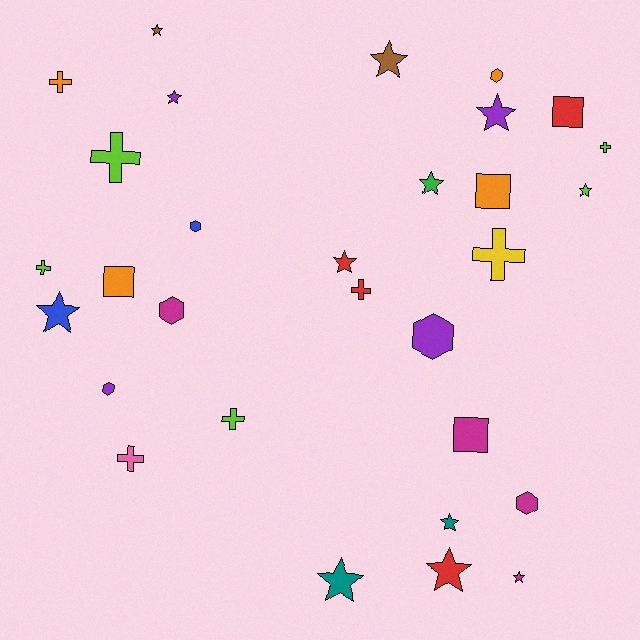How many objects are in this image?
There are 30 objects.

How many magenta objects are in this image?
There are 4 magenta objects.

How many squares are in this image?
There are 4 squares.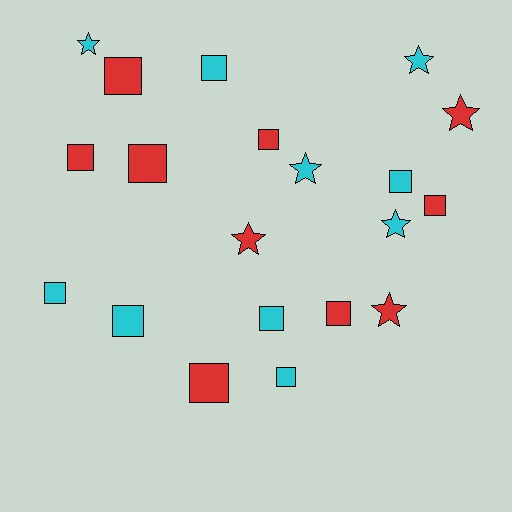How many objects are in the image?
There are 20 objects.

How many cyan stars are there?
There are 4 cyan stars.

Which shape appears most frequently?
Square, with 13 objects.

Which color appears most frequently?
Red, with 10 objects.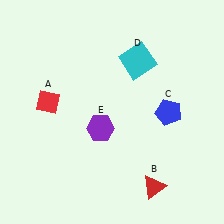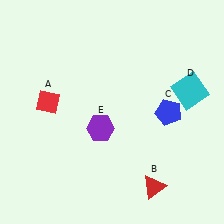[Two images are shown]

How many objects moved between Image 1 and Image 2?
1 object moved between the two images.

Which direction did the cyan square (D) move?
The cyan square (D) moved right.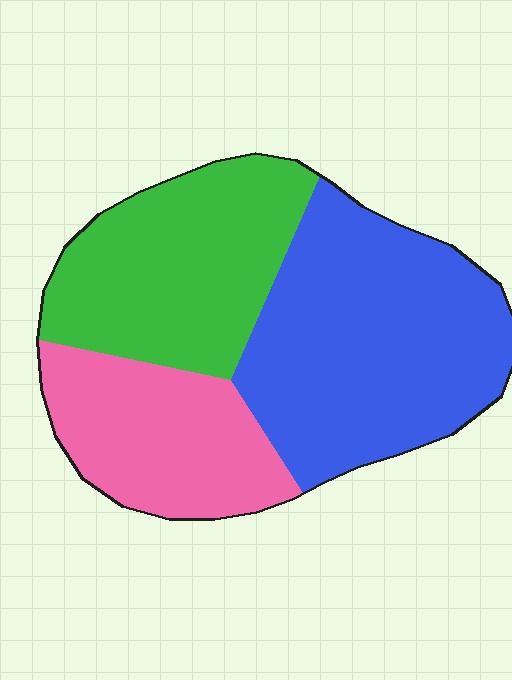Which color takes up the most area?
Blue, at roughly 45%.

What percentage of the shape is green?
Green covers around 30% of the shape.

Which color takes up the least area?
Pink, at roughly 25%.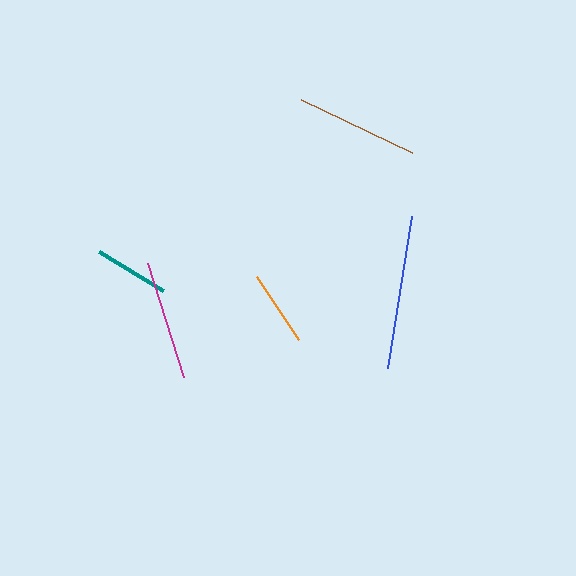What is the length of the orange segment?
The orange segment is approximately 75 pixels long.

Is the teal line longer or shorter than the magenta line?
The magenta line is longer than the teal line.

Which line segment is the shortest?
The teal line is the shortest at approximately 75 pixels.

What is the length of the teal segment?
The teal segment is approximately 75 pixels long.